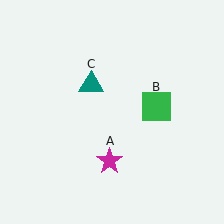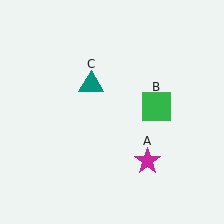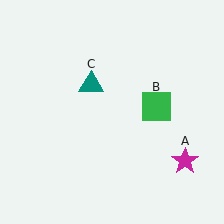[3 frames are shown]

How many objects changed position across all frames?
1 object changed position: magenta star (object A).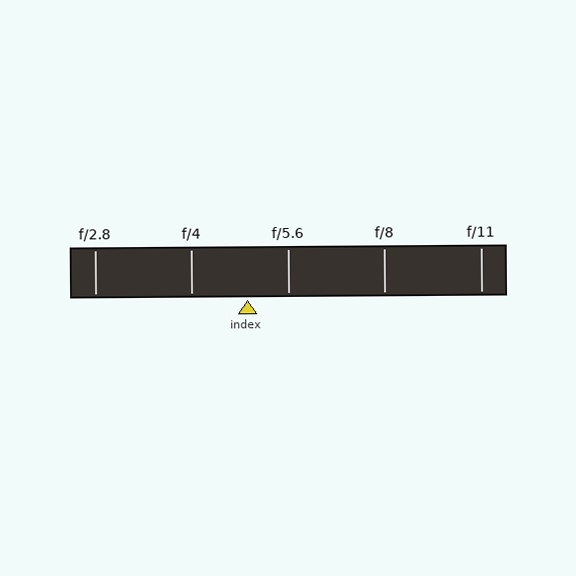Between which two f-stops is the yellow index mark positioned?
The index mark is between f/4 and f/5.6.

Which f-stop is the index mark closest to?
The index mark is closest to f/5.6.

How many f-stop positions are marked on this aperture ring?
There are 5 f-stop positions marked.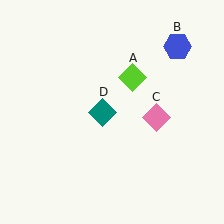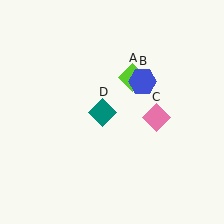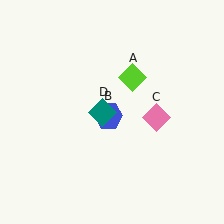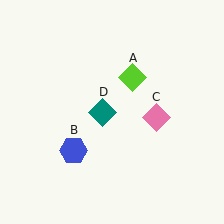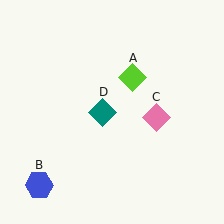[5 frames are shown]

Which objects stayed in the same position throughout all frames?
Lime diamond (object A) and pink diamond (object C) and teal diamond (object D) remained stationary.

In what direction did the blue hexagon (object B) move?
The blue hexagon (object B) moved down and to the left.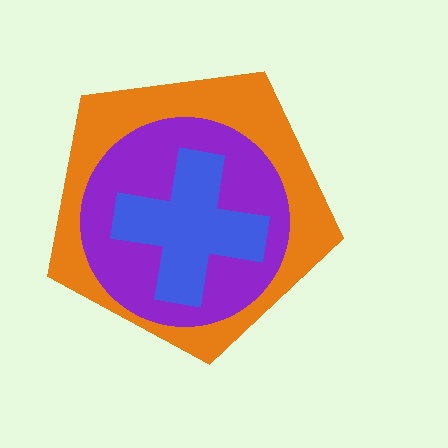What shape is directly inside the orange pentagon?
The purple circle.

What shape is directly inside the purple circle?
The blue cross.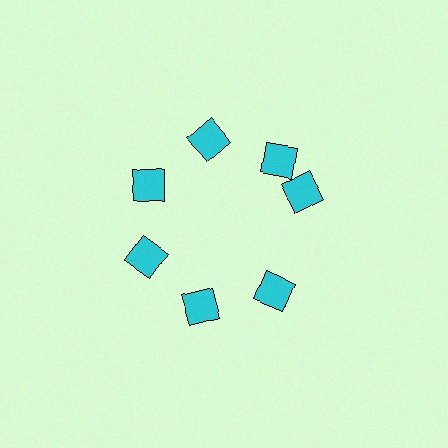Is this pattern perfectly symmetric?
No. The 7 cyan diamonds are arranged in a ring, but one element near the 3 o'clock position is rotated out of alignment along the ring, breaking the 7-fold rotational symmetry.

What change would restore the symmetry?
The symmetry would be restored by rotating it back into even spacing with its neighbors so that all 7 diamonds sit at equal angles and equal distance from the center.